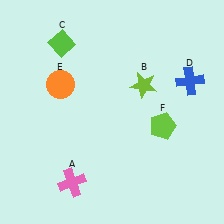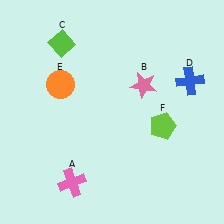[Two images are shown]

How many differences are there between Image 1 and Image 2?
There is 1 difference between the two images.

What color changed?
The star (B) changed from lime in Image 1 to pink in Image 2.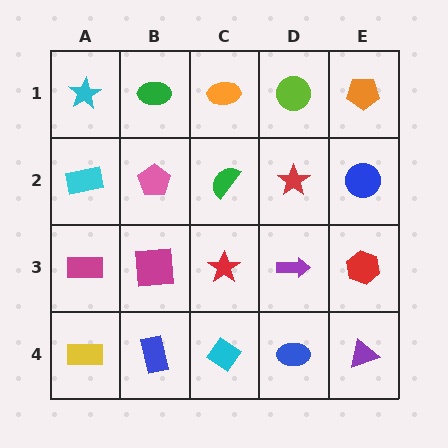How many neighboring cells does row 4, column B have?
3.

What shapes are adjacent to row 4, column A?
A magenta rectangle (row 3, column A), a blue rectangle (row 4, column B).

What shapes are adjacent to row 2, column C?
An orange ellipse (row 1, column C), a red star (row 3, column C), a pink pentagon (row 2, column B), a red star (row 2, column D).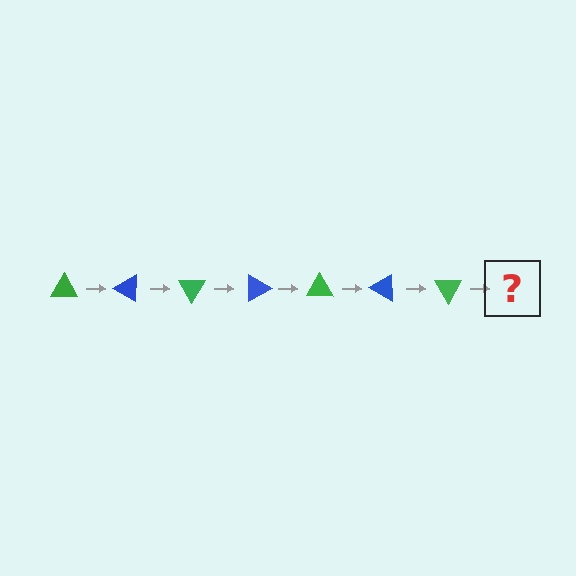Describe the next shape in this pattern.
It should be a blue triangle, rotated 210 degrees from the start.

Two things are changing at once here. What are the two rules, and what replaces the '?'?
The two rules are that it rotates 30 degrees each step and the color cycles through green and blue. The '?' should be a blue triangle, rotated 210 degrees from the start.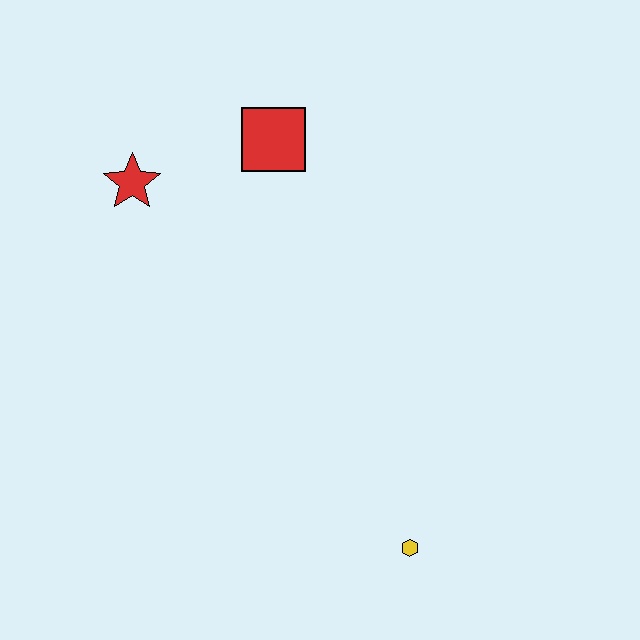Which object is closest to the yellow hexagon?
The red square is closest to the yellow hexagon.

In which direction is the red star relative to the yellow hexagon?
The red star is above the yellow hexagon.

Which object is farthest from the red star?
The yellow hexagon is farthest from the red star.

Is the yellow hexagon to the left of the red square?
No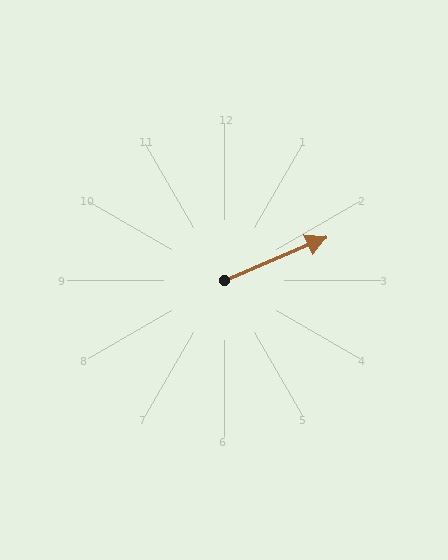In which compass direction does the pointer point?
Northeast.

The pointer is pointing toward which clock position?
Roughly 2 o'clock.